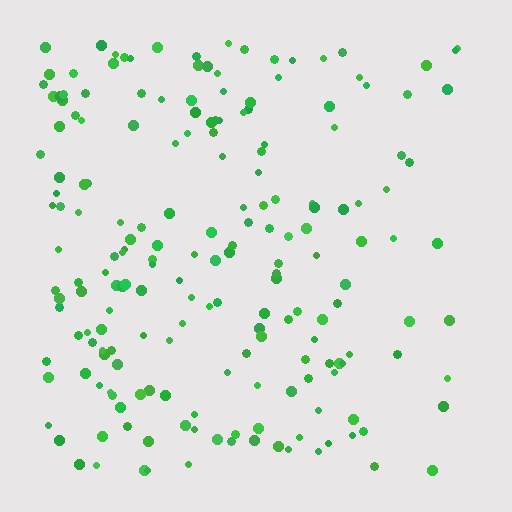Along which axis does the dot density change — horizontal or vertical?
Horizontal.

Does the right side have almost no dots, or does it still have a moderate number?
Still a moderate number, just noticeably fewer than the left.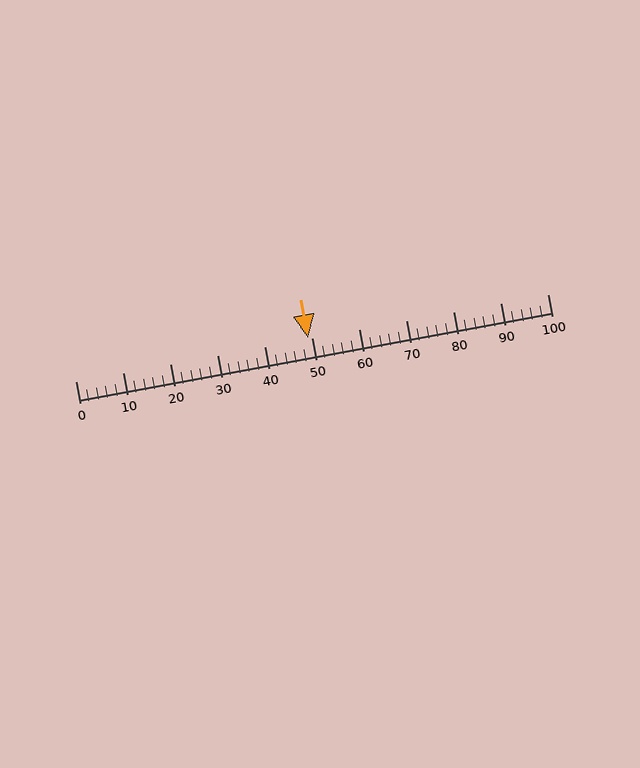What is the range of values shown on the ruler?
The ruler shows values from 0 to 100.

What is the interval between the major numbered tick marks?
The major tick marks are spaced 10 units apart.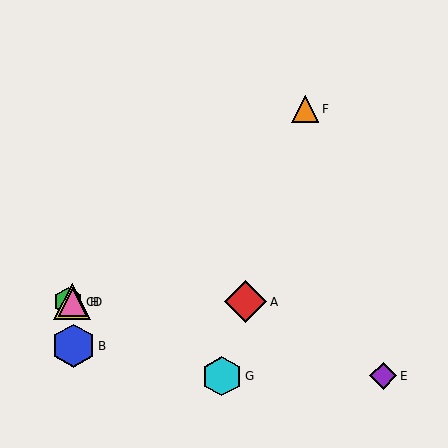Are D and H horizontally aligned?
Yes, both are at y≈302.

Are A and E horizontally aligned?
No, A is at y≈302 and E is at y≈376.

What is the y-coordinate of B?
Object B is at y≈346.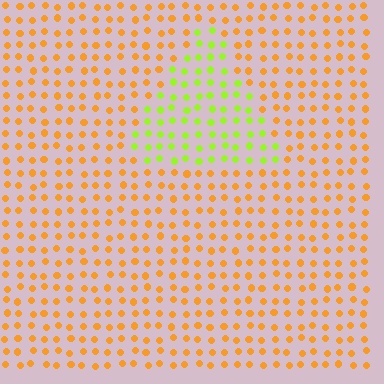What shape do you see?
I see a triangle.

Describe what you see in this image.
The image is filled with small orange elements in a uniform arrangement. A triangle-shaped region is visible where the elements are tinted to a slightly different hue, forming a subtle color boundary.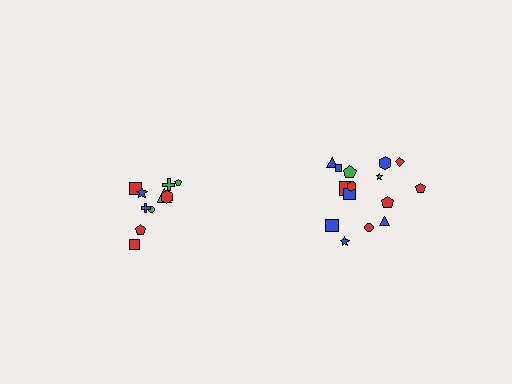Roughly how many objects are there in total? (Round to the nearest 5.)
Roughly 25 objects in total.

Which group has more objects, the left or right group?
The right group.